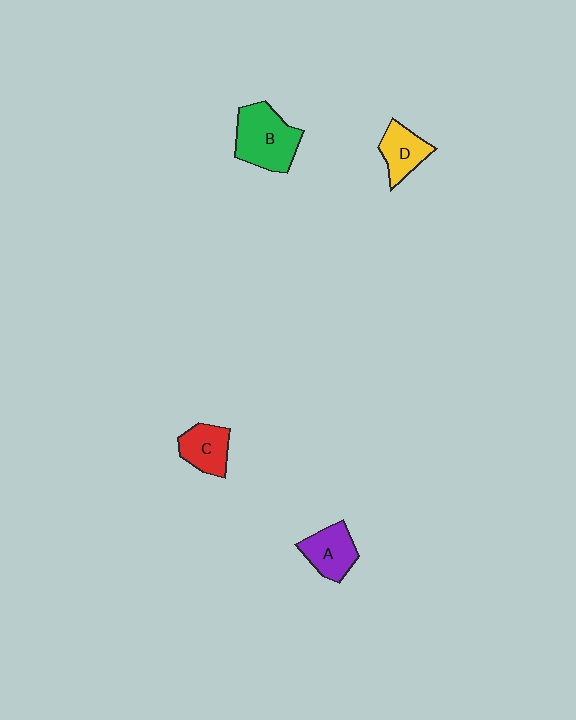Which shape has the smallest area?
Shape D (yellow).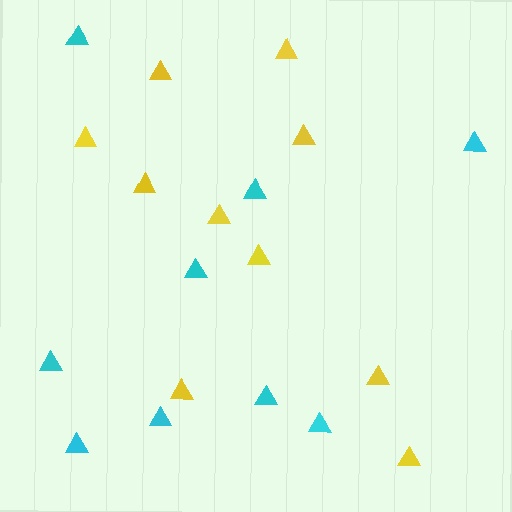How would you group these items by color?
There are 2 groups: one group of cyan triangles (9) and one group of yellow triangles (10).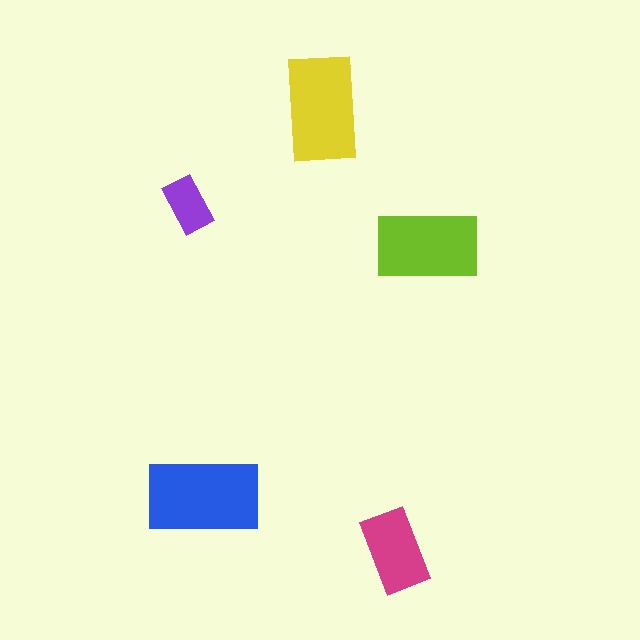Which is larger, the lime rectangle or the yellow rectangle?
The yellow one.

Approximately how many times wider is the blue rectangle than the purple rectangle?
About 2 times wider.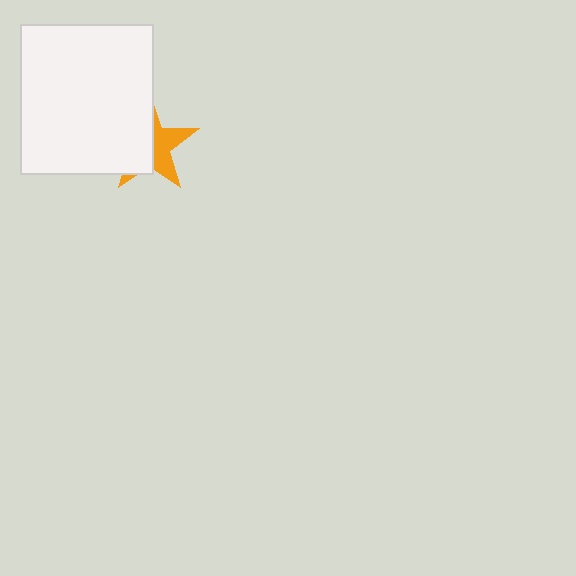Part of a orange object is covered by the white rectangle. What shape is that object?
It is a star.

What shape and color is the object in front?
The object in front is a white rectangle.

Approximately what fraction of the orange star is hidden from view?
Roughly 56% of the orange star is hidden behind the white rectangle.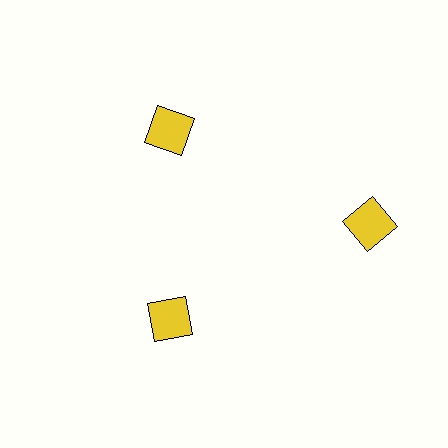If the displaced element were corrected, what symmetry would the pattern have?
It would have 3-fold rotational symmetry — the pattern would map onto itself every 120 degrees.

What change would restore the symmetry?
The symmetry would be restored by moving it inward, back onto the ring so that all 3 squares sit at equal angles and equal distance from the center.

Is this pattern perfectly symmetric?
No. The 3 yellow squares are arranged in a ring, but one element near the 3 o'clock position is pushed outward from the center, breaking the 3-fold rotational symmetry.